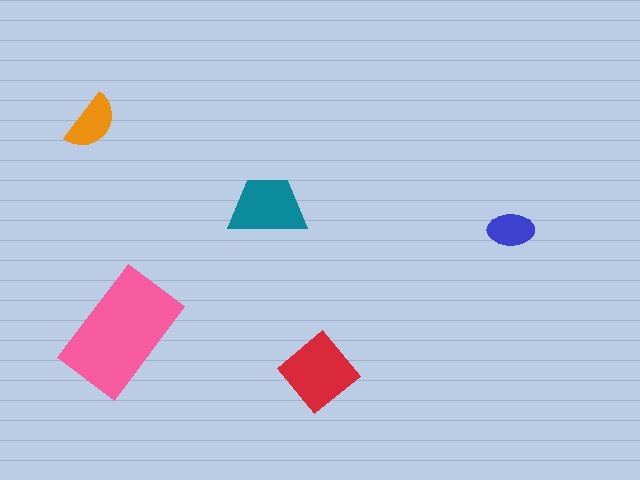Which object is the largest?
The pink rectangle.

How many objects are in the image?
There are 5 objects in the image.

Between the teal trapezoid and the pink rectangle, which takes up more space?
The pink rectangle.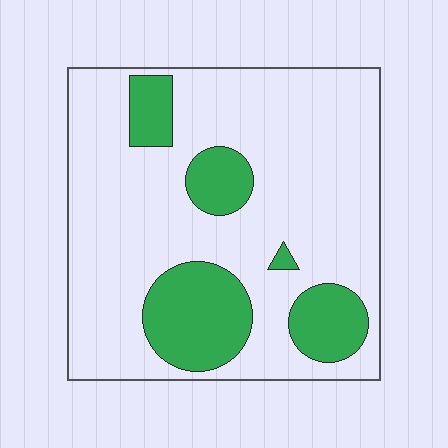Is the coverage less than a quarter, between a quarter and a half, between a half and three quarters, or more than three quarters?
Less than a quarter.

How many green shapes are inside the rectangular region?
5.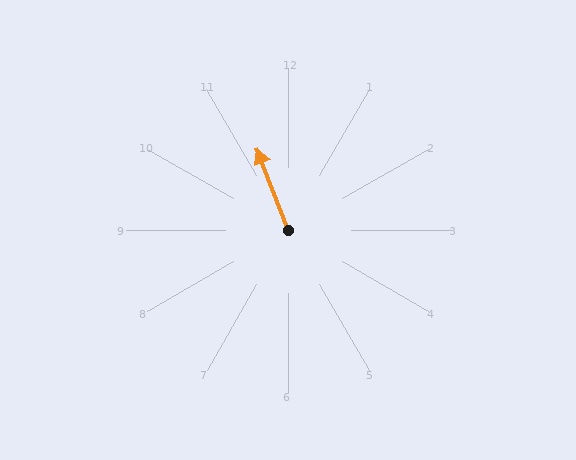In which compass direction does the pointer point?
North.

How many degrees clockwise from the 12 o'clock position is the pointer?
Approximately 339 degrees.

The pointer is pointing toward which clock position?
Roughly 11 o'clock.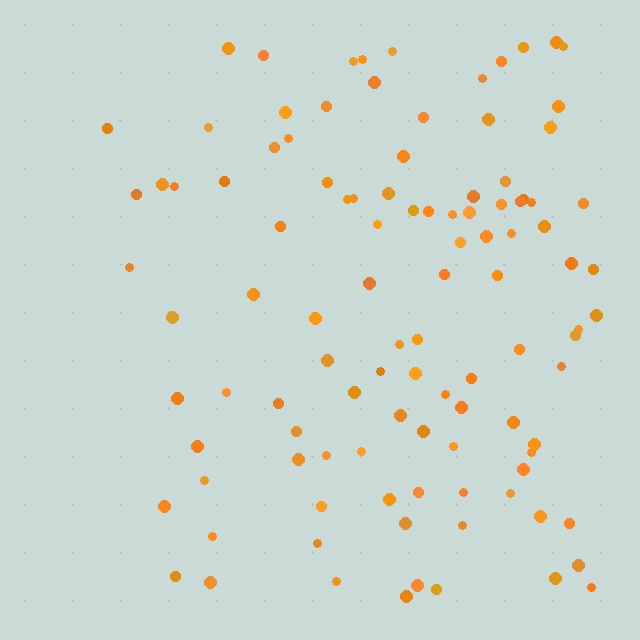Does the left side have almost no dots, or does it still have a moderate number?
Still a moderate number, just noticeably fewer than the right.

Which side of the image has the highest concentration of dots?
The right.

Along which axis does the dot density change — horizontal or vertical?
Horizontal.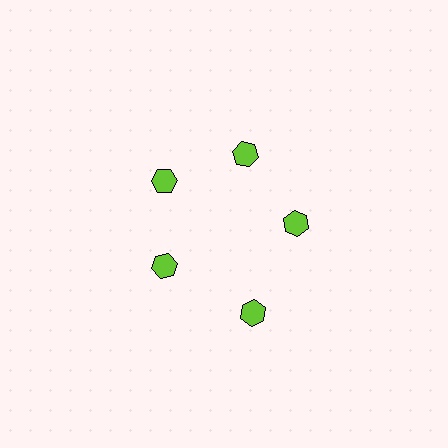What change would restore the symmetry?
The symmetry would be restored by moving it inward, back onto the ring so that all 5 hexagons sit at equal angles and equal distance from the center.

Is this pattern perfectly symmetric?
No. The 5 lime hexagons are arranged in a ring, but one element near the 5 o'clock position is pushed outward from the center, breaking the 5-fold rotational symmetry.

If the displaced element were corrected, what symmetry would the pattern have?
It would have 5-fold rotational symmetry — the pattern would map onto itself every 72 degrees.